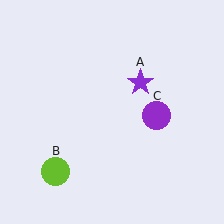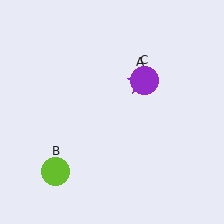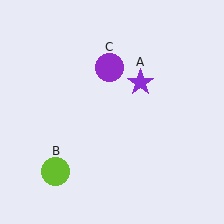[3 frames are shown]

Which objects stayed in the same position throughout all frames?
Purple star (object A) and lime circle (object B) remained stationary.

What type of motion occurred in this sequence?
The purple circle (object C) rotated counterclockwise around the center of the scene.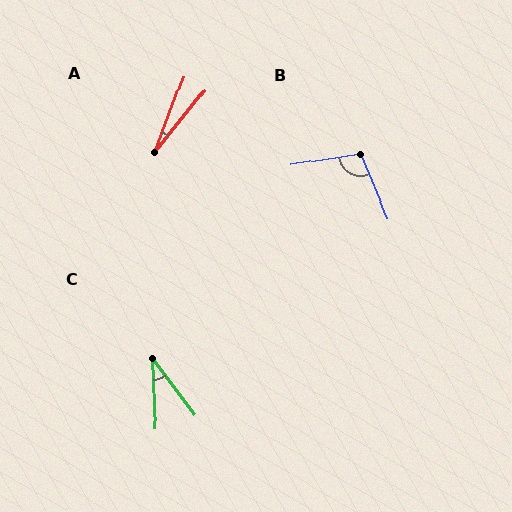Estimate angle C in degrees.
Approximately 34 degrees.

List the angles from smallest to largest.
A (18°), C (34°), B (103°).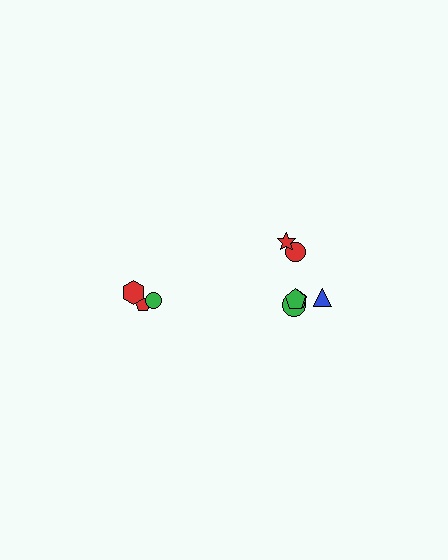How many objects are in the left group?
There are 3 objects.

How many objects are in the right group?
There are 6 objects.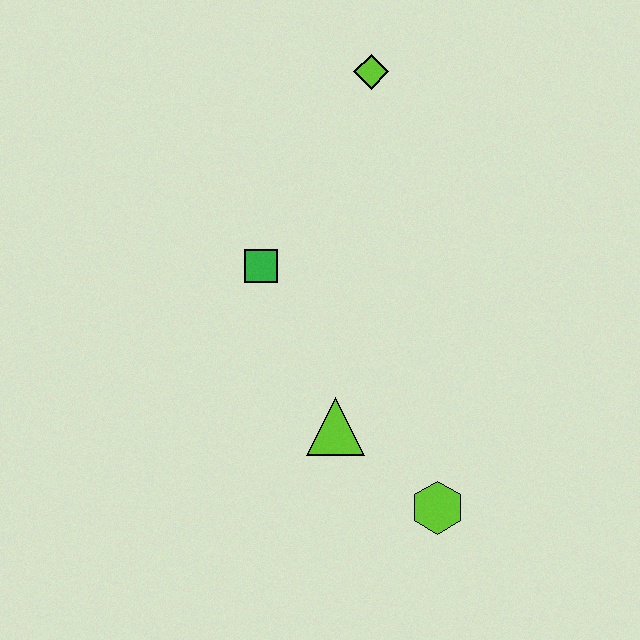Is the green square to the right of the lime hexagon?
No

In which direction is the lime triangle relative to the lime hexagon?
The lime triangle is to the left of the lime hexagon.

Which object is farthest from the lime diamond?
The lime hexagon is farthest from the lime diamond.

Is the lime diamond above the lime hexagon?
Yes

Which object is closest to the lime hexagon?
The lime triangle is closest to the lime hexagon.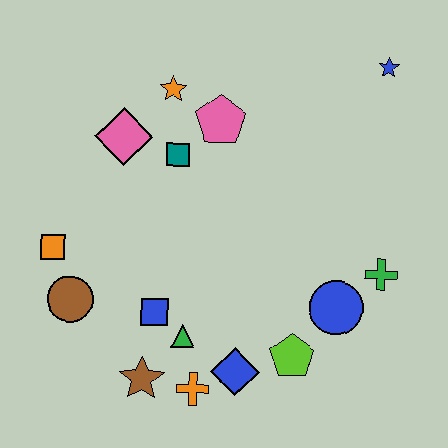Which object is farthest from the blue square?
The blue star is farthest from the blue square.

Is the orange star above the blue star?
No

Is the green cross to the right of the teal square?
Yes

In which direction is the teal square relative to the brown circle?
The teal square is above the brown circle.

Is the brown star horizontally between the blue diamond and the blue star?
No